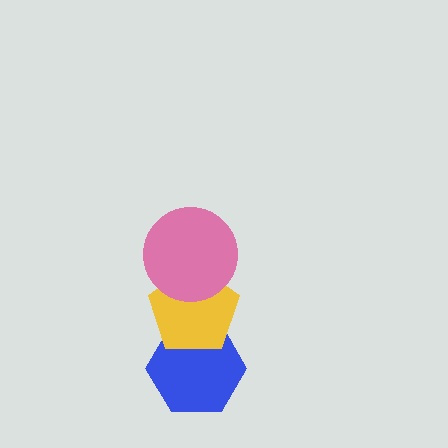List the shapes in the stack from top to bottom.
From top to bottom: the pink circle, the yellow pentagon, the blue hexagon.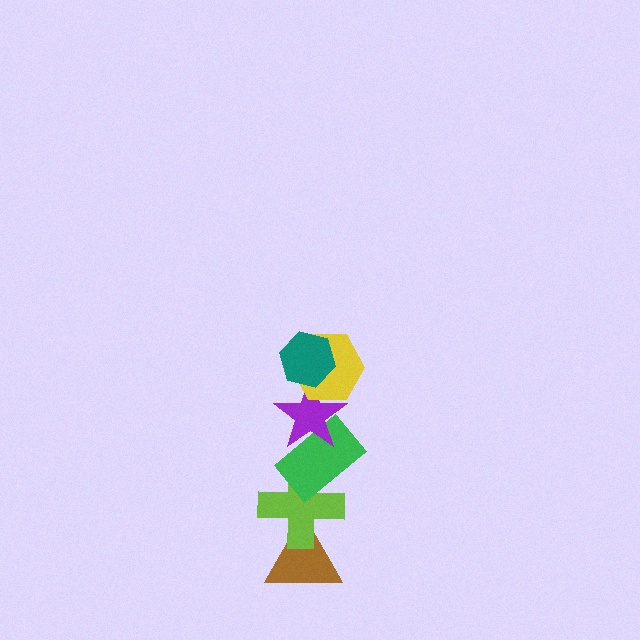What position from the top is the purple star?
The purple star is 3rd from the top.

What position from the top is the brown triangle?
The brown triangle is 6th from the top.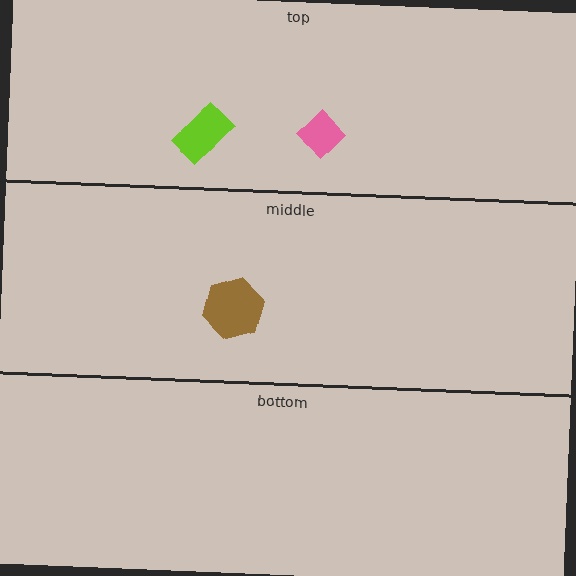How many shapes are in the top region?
2.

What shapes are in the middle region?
The brown hexagon.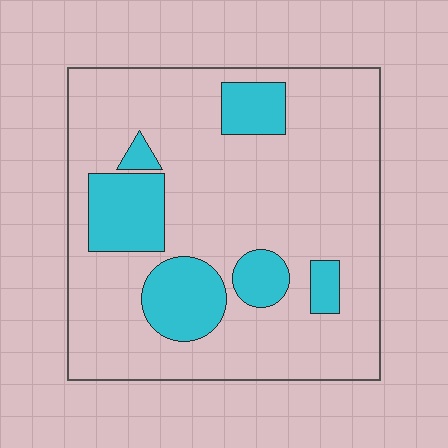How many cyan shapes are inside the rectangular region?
6.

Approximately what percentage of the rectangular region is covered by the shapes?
Approximately 20%.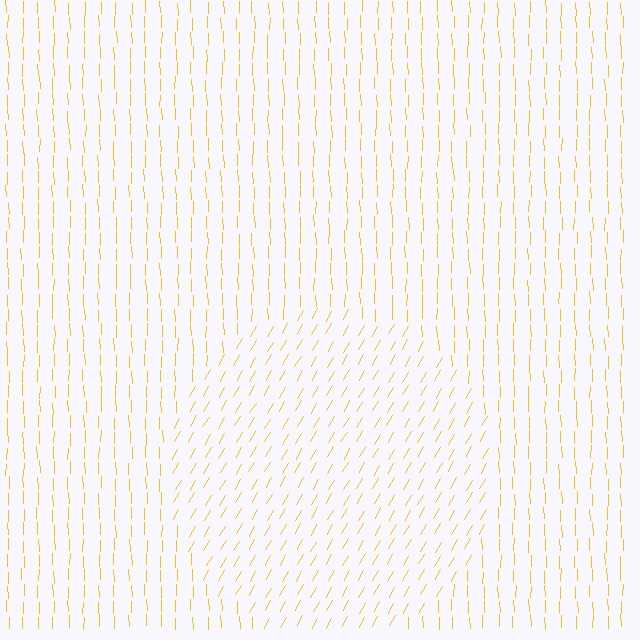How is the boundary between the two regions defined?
The boundary is defined purely by a change in line orientation (approximately 31 degrees difference). All lines are the same color and thickness.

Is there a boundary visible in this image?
Yes, there is a texture boundary formed by a change in line orientation.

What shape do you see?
I see a circle.